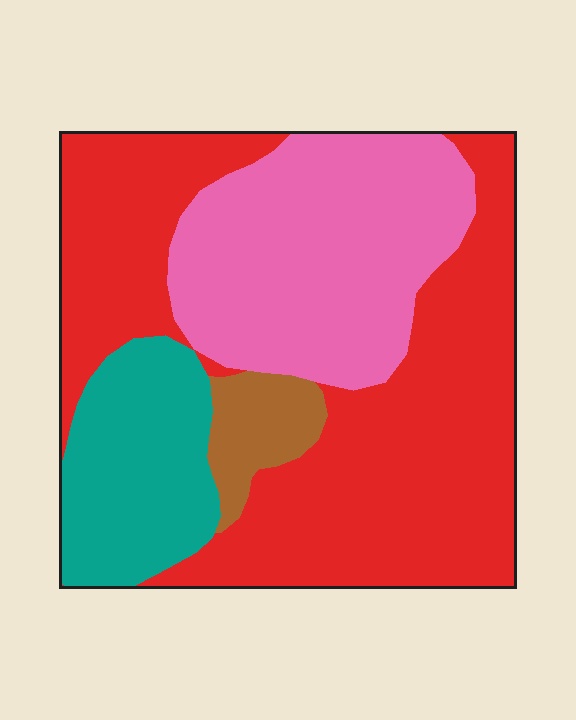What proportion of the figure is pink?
Pink takes up about one quarter (1/4) of the figure.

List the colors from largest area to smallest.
From largest to smallest: red, pink, teal, brown.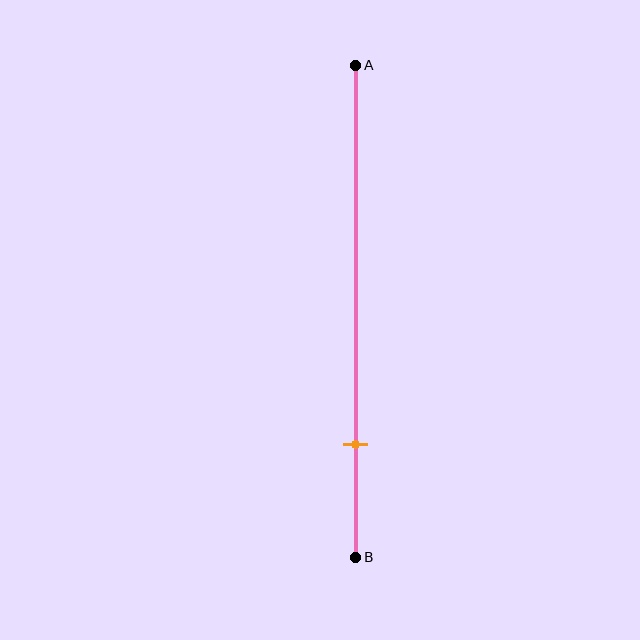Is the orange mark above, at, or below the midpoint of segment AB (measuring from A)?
The orange mark is below the midpoint of segment AB.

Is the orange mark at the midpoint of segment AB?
No, the mark is at about 75% from A, not at the 50% midpoint.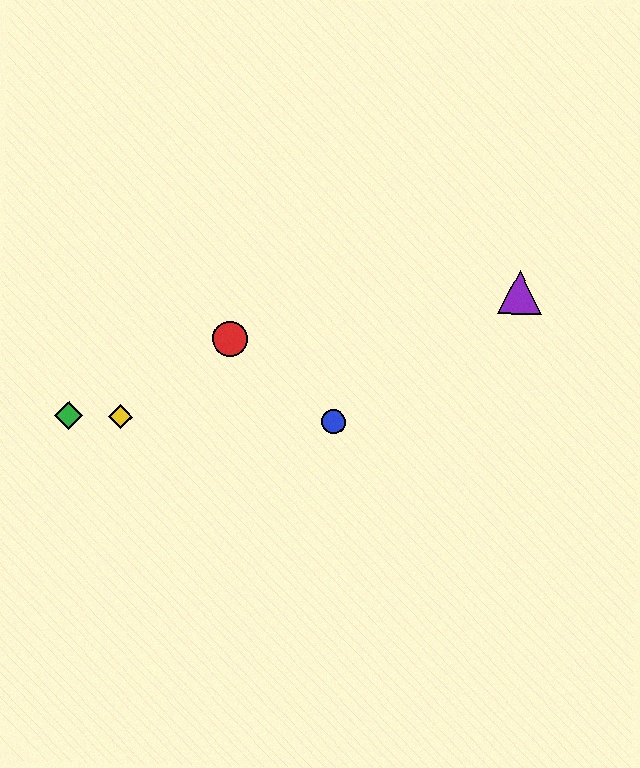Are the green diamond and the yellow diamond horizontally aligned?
Yes, both are at y≈415.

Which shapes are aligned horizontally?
The blue circle, the green diamond, the yellow diamond are aligned horizontally.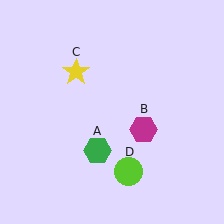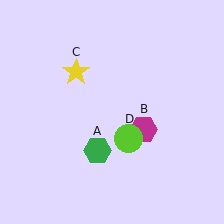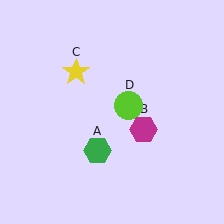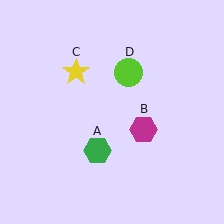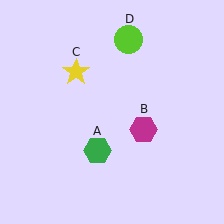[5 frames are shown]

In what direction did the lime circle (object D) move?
The lime circle (object D) moved up.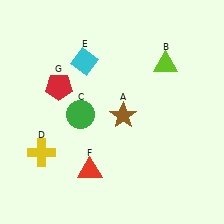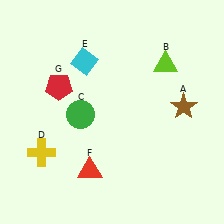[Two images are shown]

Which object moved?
The brown star (A) moved right.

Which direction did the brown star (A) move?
The brown star (A) moved right.